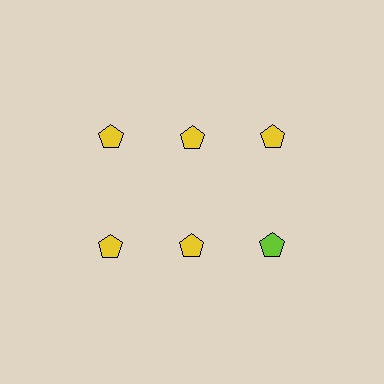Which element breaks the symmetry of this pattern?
The lime pentagon in the second row, center column breaks the symmetry. All other shapes are yellow pentagons.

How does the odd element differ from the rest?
It has a different color: lime instead of yellow.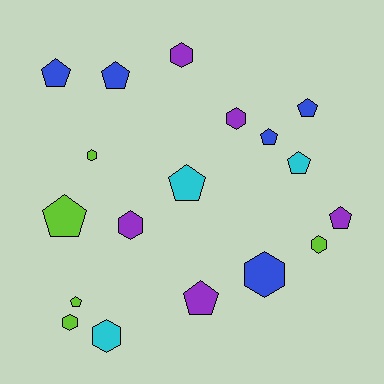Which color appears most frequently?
Purple, with 5 objects.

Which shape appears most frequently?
Pentagon, with 10 objects.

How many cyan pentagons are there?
There are 2 cyan pentagons.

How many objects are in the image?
There are 18 objects.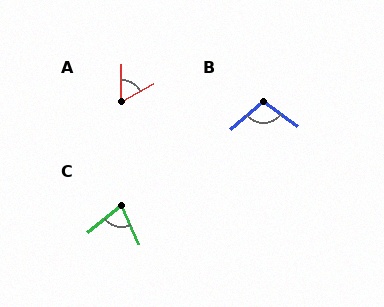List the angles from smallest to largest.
A (60°), C (76°), B (104°).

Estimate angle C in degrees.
Approximately 76 degrees.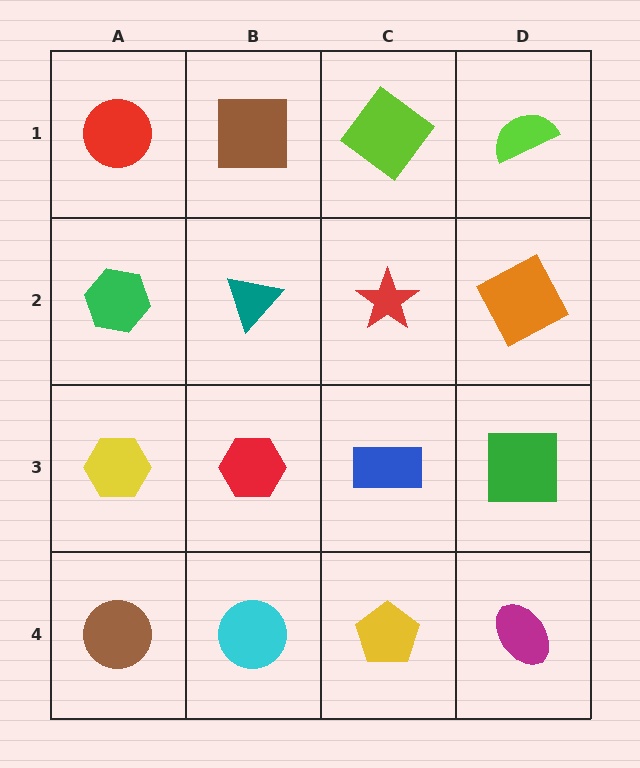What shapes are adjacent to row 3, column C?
A red star (row 2, column C), a yellow pentagon (row 4, column C), a red hexagon (row 3, column B), a green square (row 3, column D).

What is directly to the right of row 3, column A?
A red hexagon.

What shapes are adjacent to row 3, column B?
A teal triangle (row 2, column B), a cyan circle (row 4, column B), a yellow hexagon (row 3, column A), a blue rectangle (row 3, column C).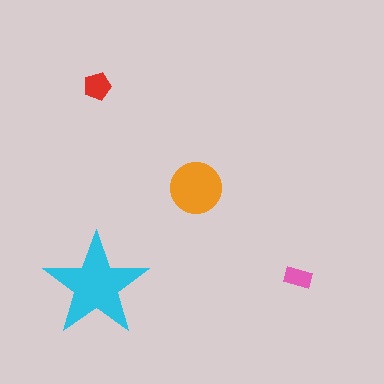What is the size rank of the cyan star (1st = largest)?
1st.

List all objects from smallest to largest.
The pink rectangle, the red pentagon, the orange circle, the cyan star.